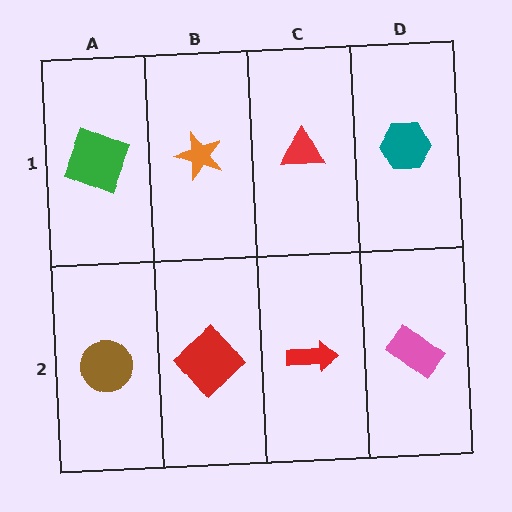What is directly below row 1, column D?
A pink rectangle.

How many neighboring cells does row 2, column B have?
3.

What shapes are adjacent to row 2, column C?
A red triangle (row 1, column C), a red diamond (row 2, column B), a pink rectangle (row 2, column D).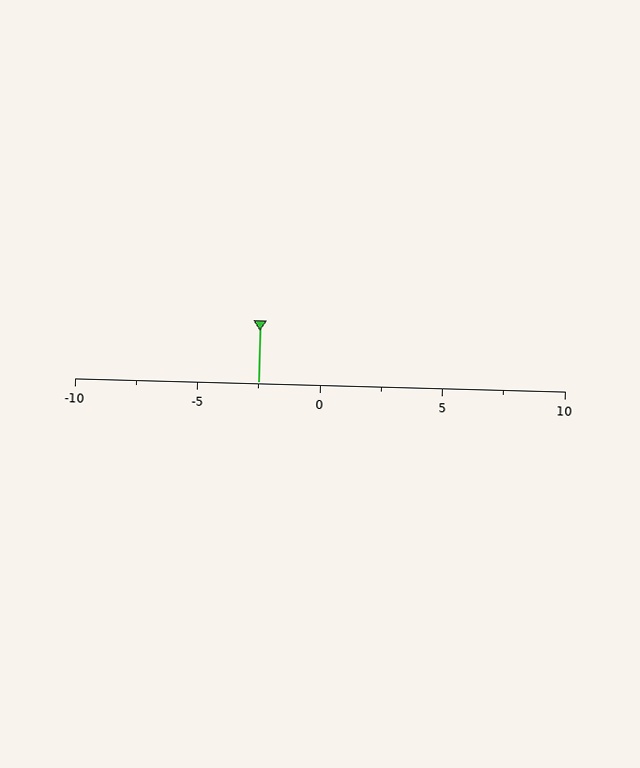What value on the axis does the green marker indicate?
The marker indicates approximately -2.5.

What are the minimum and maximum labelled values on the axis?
The axis runs from -10 to 10.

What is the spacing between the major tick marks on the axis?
The major ticks are spaced 5 apart.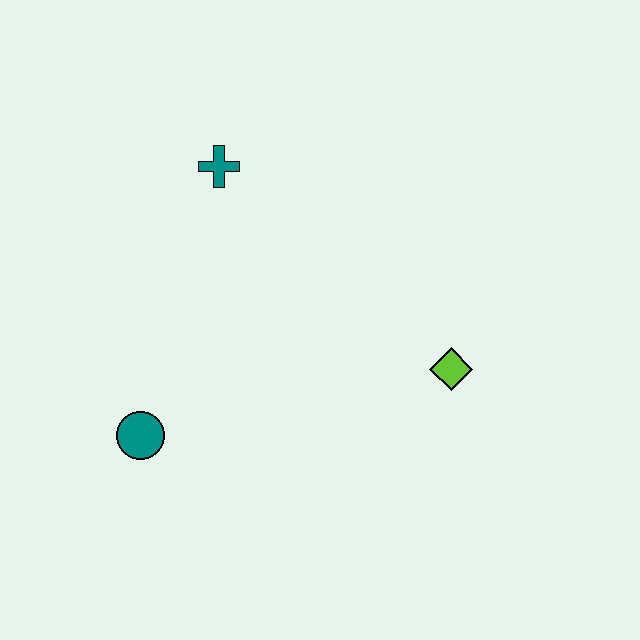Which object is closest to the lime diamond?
The teal cross is closest to the lime diamond.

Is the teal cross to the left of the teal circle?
No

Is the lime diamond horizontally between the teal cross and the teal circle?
No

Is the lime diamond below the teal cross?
Yes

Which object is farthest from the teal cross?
The lime diamond is farthest from the teal cross.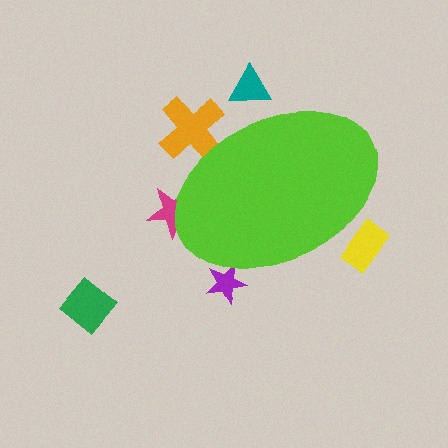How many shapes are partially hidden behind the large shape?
5 shapes are partially hidden.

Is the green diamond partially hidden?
No, the green diamond is fully visible.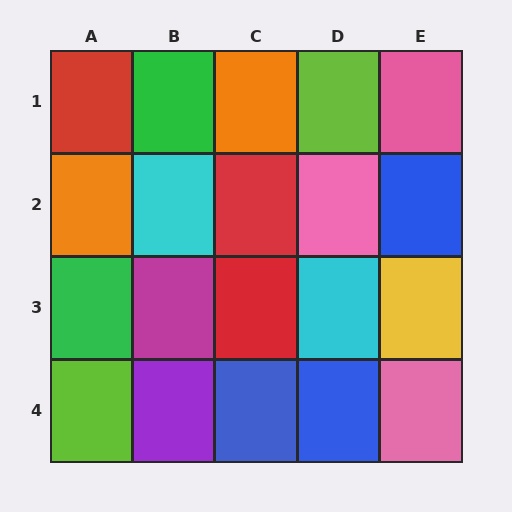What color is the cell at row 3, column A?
Green.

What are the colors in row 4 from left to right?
Lime, purple, blue, blue, pink.